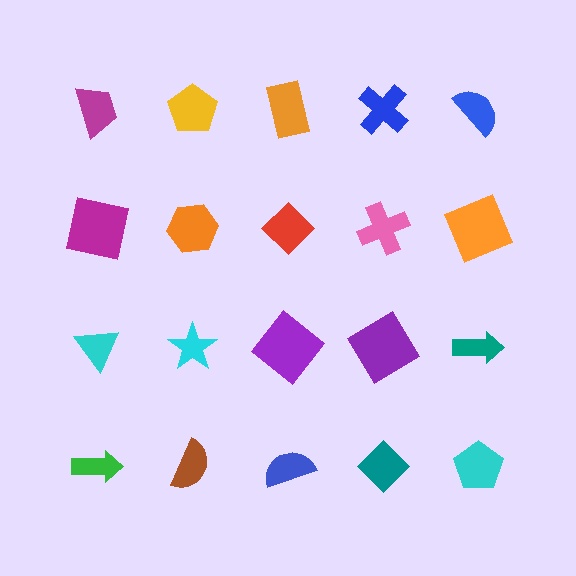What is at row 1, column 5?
A blue semicircle.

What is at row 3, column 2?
A cyan star.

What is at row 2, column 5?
An orange square.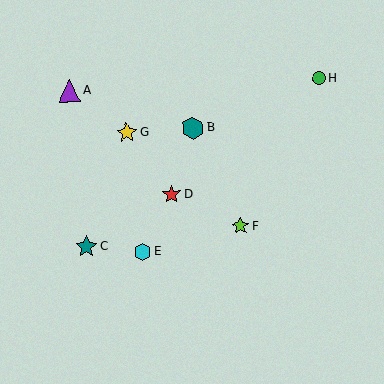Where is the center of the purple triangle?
The center of the purple triangle is at (69, 91).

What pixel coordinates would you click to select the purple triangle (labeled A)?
Click at (69, 91) to select the purple triangle A.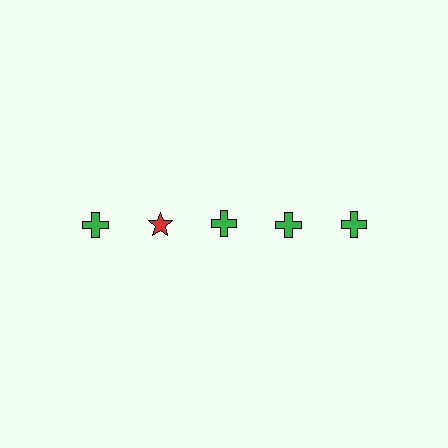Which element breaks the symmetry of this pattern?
The red star in the top row, second from left column breaks the symmetry. All other shapes are green crosses.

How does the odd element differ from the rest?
It differs in both color (red instead of green) and shape (star instead of cross).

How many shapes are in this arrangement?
There are 5 shapes arranged in a grid pattern.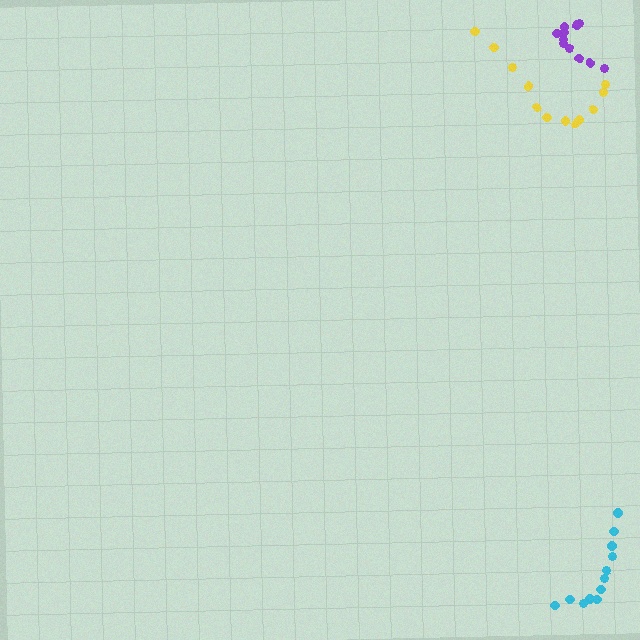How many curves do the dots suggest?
There are 3 distinct paths.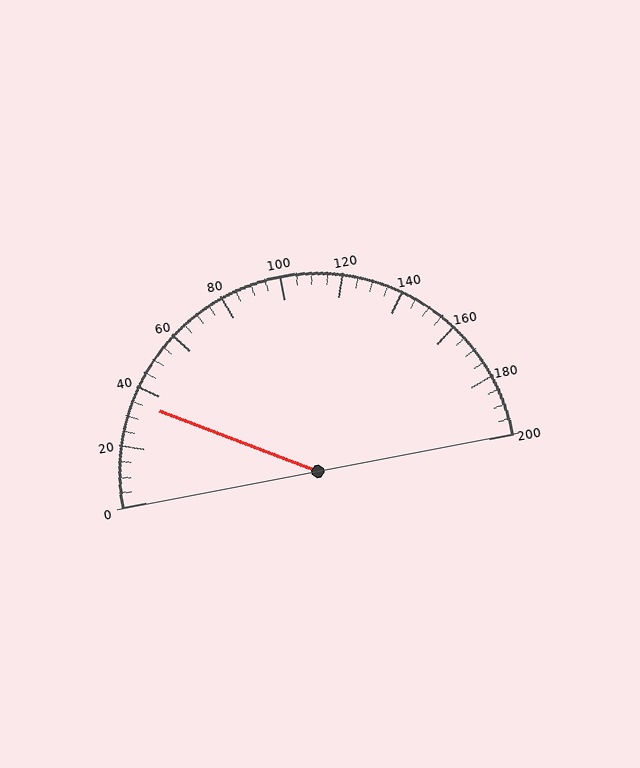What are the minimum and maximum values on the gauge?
The gauge ranges from 0 to 200.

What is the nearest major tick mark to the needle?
The nearest major tick mark is 40.